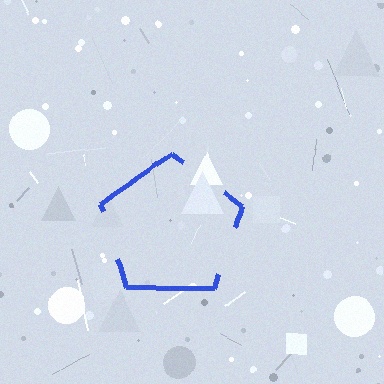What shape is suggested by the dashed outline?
The dashed outline suggests a pentagon.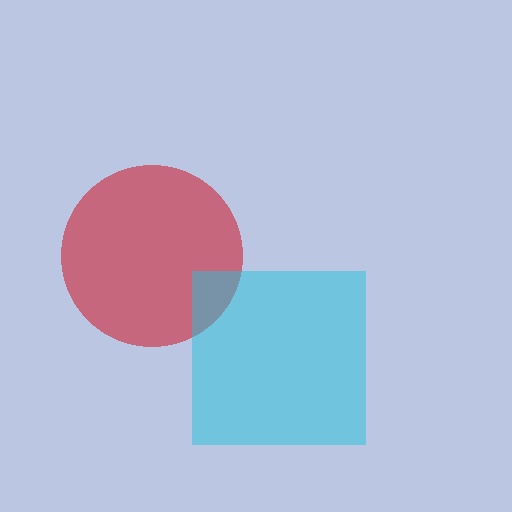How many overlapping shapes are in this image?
There are 2 overlapping shapes in the image.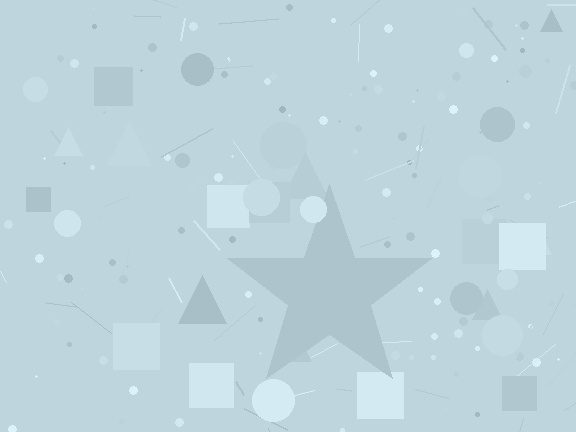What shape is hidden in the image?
A star is hidden in the image.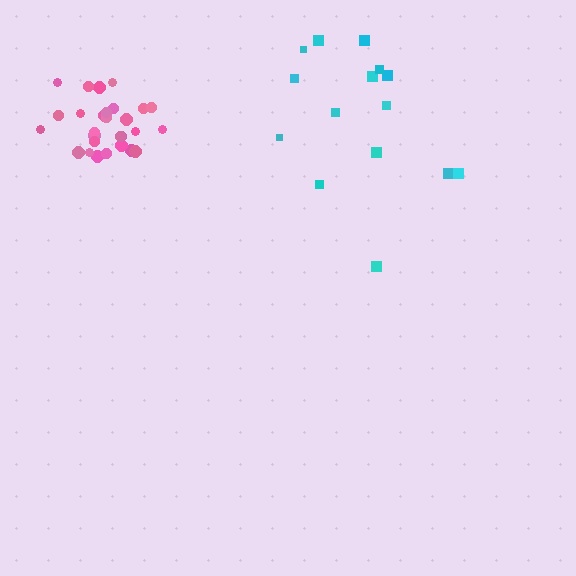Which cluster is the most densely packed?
Pink.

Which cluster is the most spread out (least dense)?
Cyan.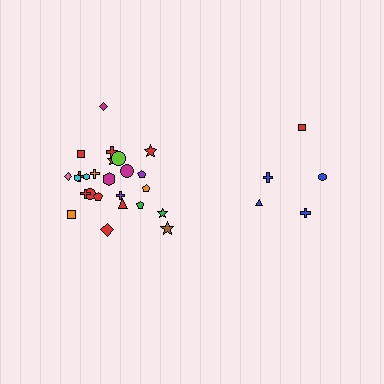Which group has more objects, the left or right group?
The left group.